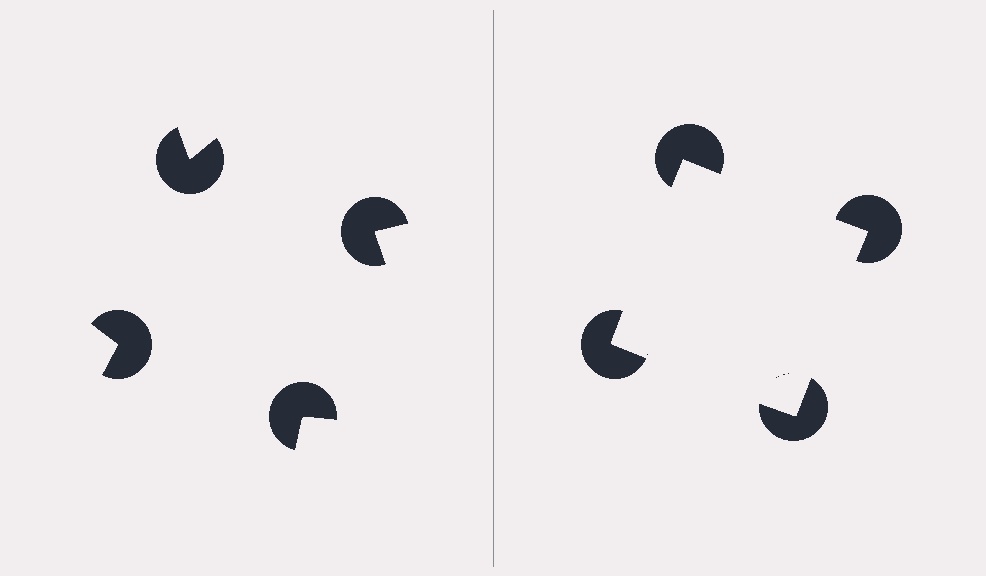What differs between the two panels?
The pac-man discs are positioned identically on both sides; only the wedge orientations differ. On the right they align to a square; on the left they are misaligned.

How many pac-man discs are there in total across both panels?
8 — 4 on each side.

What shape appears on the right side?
An illusory square.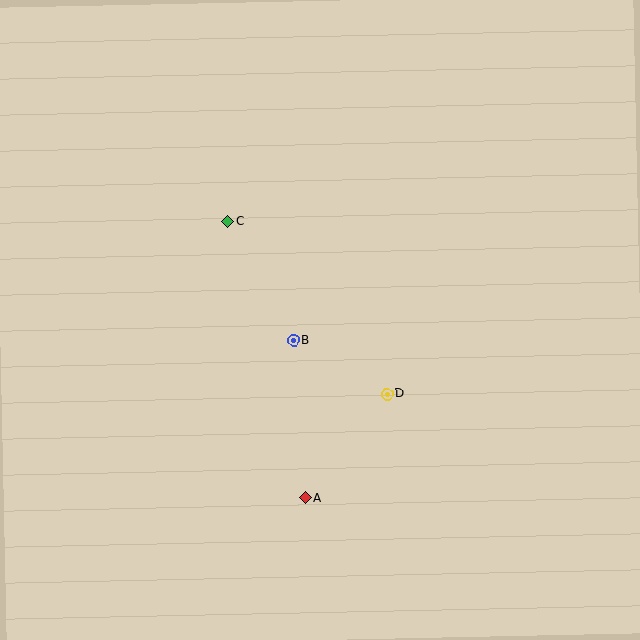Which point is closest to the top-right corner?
Point D is closest to the top-right corner.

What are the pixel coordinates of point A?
Point A is at (305, 498).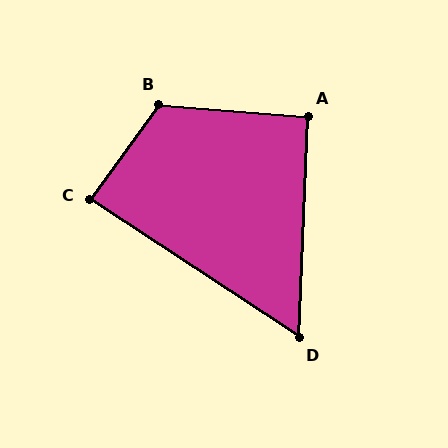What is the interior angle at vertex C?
Approximately 88 degrees (approximately right).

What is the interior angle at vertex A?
Approximately 92 degrees (approximately right).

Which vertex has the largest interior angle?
B, at approximately 121 degrees.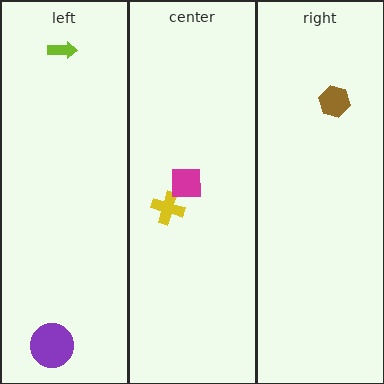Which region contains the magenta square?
The center region.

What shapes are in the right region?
The brown hexagon.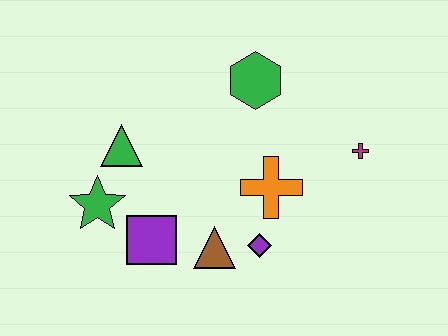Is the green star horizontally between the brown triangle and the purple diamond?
No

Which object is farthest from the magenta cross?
The green star is farthest from the magenta cross.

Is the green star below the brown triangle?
No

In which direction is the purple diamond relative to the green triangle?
The purple diamond is to the right of the green triangle.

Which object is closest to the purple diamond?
The brown triangle is closest to the purple diamond.